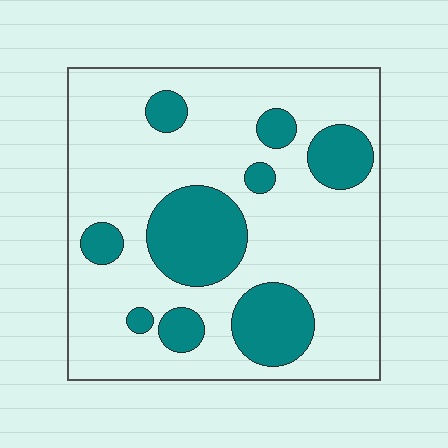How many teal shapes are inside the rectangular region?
9.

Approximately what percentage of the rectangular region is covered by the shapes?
Approximately 25%.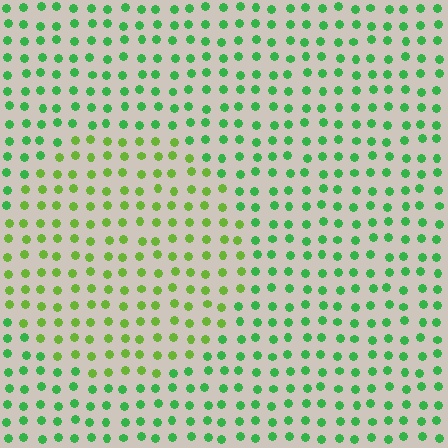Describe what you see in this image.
The image is filled with small green elements in a uniform arrangement. A circle-shaped region is visible where the elements are tinted to a slightly different hue, forming a subtle color boundary.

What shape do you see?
I see a circle.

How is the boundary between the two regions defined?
The boundary is defined purely by a slight shift in hue (about 34 degrees). Spacing, size, and orientation are identical on both sides.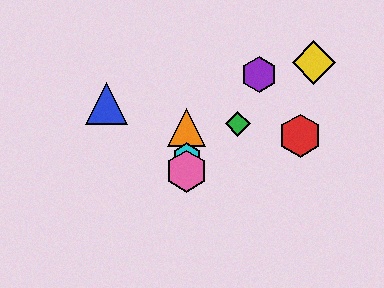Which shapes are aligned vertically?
The orange triangle, the cyan hexagon, the pink hexagon are aligned vertically.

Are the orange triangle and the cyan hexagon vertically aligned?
Yes, both are at x≈187.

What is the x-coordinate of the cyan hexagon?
The cyan hexagon is at x≈187.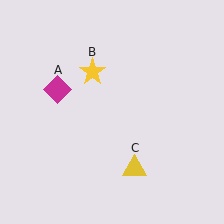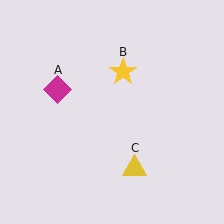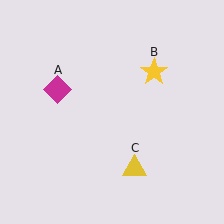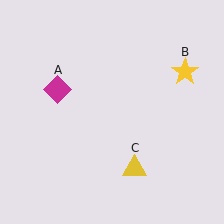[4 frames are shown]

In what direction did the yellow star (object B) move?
The yellow star (object B) moved right.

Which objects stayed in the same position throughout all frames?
Magenta diamond (object A) and yellow triangle (object C) remained stationary.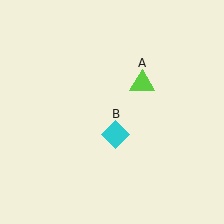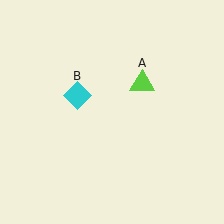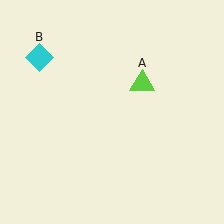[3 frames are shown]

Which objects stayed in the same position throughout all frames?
Lime triangle (object A) remained stationary.